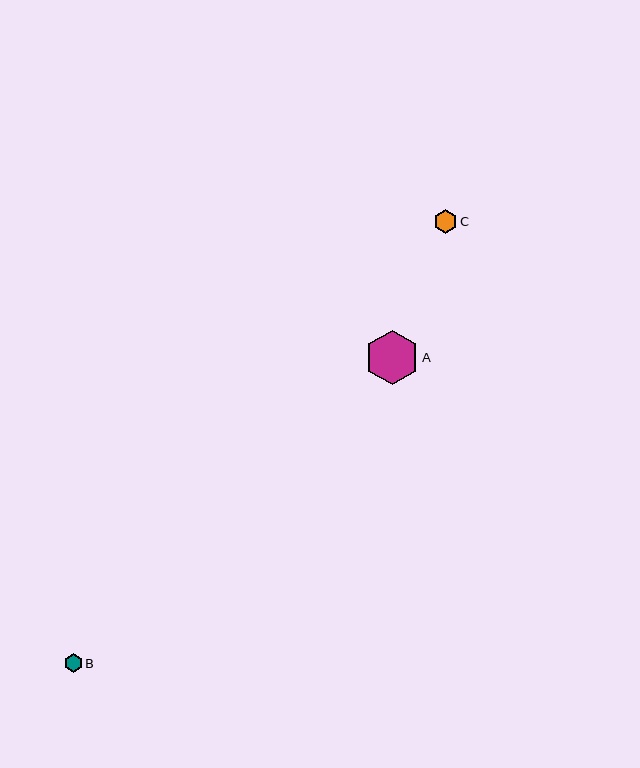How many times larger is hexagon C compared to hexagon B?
Hexagon C is approximately 1.3 times the size of hexagon B.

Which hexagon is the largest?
Hexagon A is the largest with a size of approximately 55 pixels.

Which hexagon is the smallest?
Hexagon B is the smallest with a size of approximately 19 pixels.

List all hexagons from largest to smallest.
From largest to smallest: A, C, B.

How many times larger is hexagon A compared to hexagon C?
Hexagon A is approximately 2.3 times the size of hexagon C.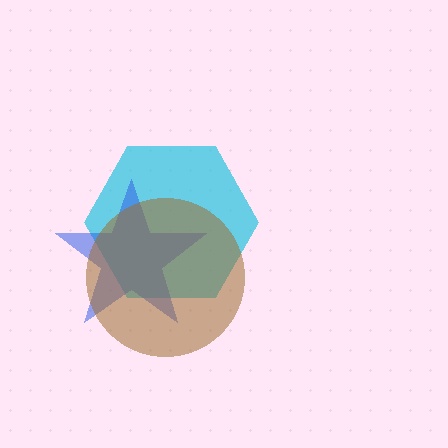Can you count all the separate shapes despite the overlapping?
Yes, there are 3 separate shapes.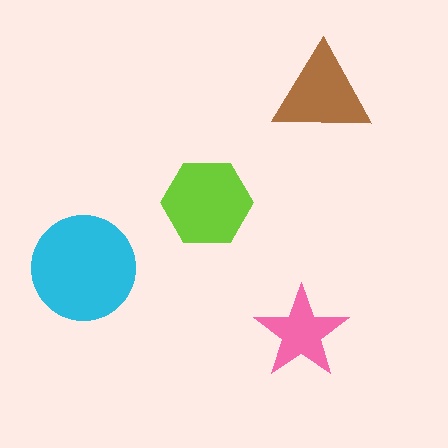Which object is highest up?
The brown triangle is topmost.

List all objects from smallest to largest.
The pink star, the brown triangle, the lime hexagon, the cyan circle.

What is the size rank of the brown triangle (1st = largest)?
3rd.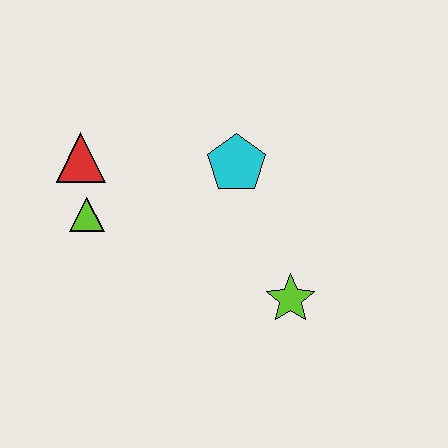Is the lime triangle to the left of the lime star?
Yes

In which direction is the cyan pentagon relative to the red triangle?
The cyan pentagon is to the right of the red triangle.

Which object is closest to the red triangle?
The lime triangle is closest to the red triangle.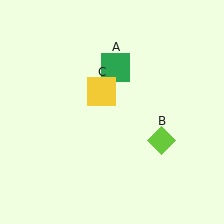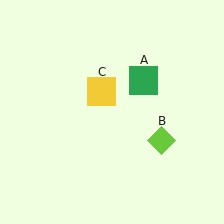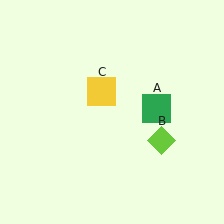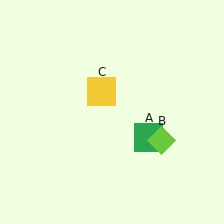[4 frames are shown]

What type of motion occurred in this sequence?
The green square (object A) rotated clockwise around the center of the scene.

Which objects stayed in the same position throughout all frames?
Lime diamond (object B) and yellow square (object C) remained stationary.